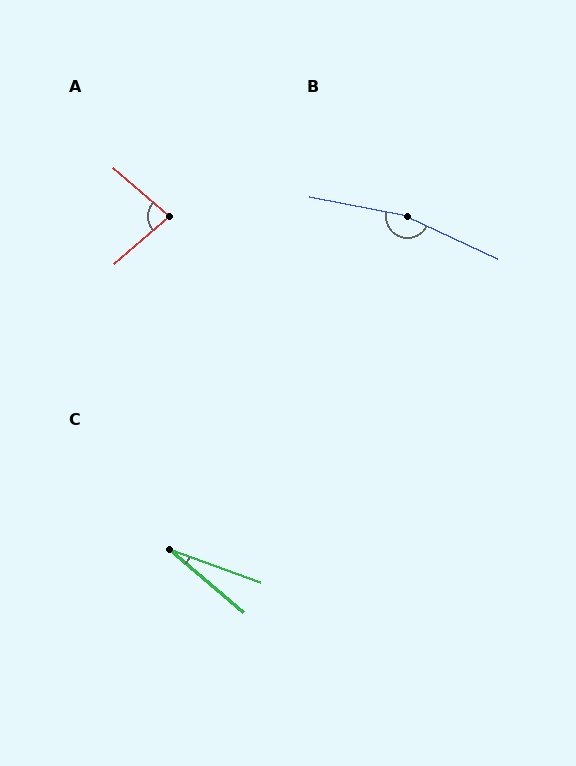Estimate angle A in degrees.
Approximately 81 degrees.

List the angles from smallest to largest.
C (20°), A (81°), B (167°).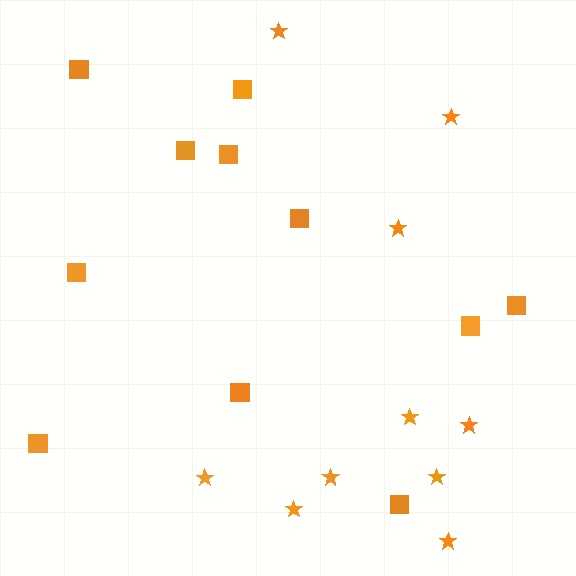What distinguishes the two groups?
There are 2 groups: one group of stars (10) and one group of squares (11).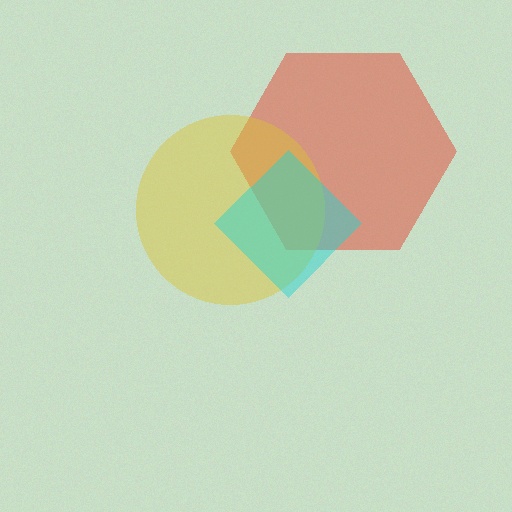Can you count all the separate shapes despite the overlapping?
Yes, there are 3 separate shapes.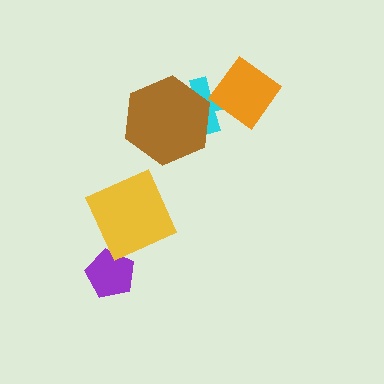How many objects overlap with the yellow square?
0 objects overlap with the yellow square.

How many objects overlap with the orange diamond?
1 object overlaps with the orange diamond.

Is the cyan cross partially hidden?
Yes, it is partially covered by another shape.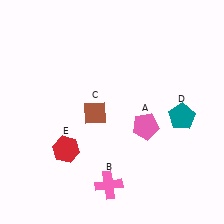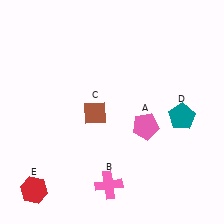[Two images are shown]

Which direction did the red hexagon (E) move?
The red hexagon (E) moved down.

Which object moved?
The red hexagon (E) moved down.